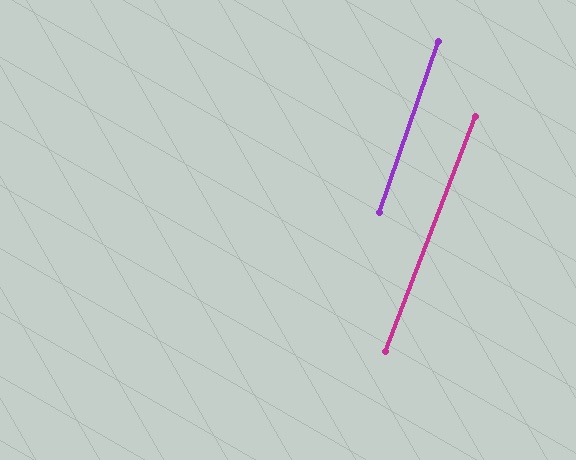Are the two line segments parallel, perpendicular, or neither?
Parallel — their directions differ by only 2.0°.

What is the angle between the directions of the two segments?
Approximately 2 degrees.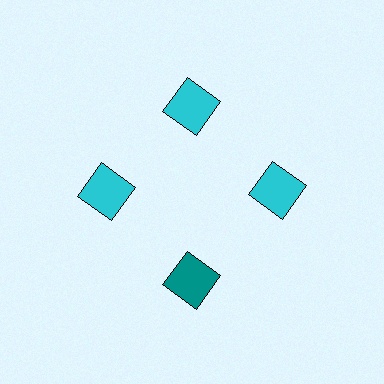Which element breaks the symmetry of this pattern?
The teal square at roughly the 6 o'clock position breaks the symmetry. All other shapes are cyan squares.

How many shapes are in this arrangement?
There are 4 shapes arranged in a ring pattern.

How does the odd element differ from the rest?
It has a different color: teal instead of cyan.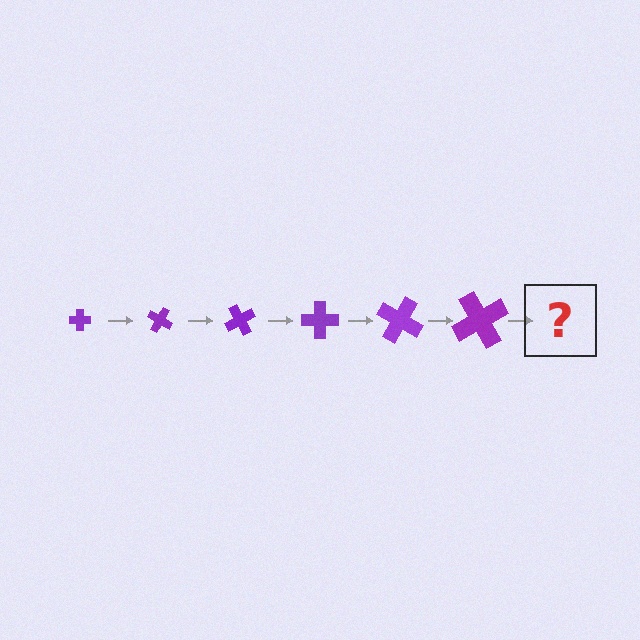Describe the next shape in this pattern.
It should be a cross, larger than the previous one and rotated 180 degrees from the start.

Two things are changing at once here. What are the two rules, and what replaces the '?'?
The two rules are that the cross grows larger each step and it rotates 30 degrees each step. The '?' should be a cross, larger than the previous one and rotated 180 degrees from the start.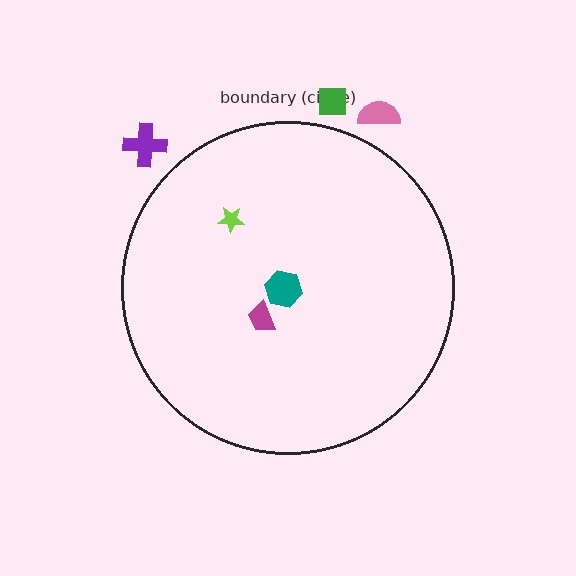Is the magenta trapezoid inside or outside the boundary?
Inside.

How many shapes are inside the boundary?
3 inside, 3 outside.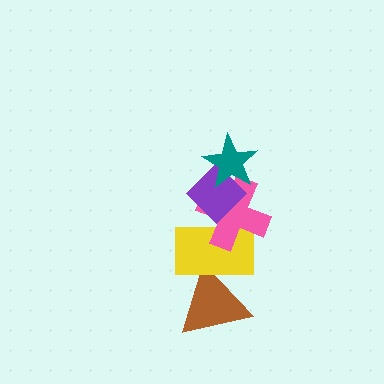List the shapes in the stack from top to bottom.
From top to bottom: the teal star, the purple diamond, the pink cross, the yellow rectangle, the brown triangle.